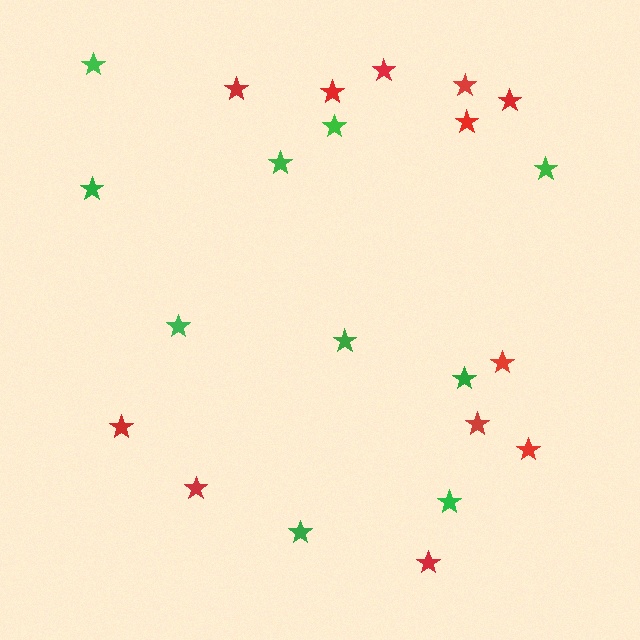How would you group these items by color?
There are 2 groups: one group of green stars (10) and one group of red stars (12).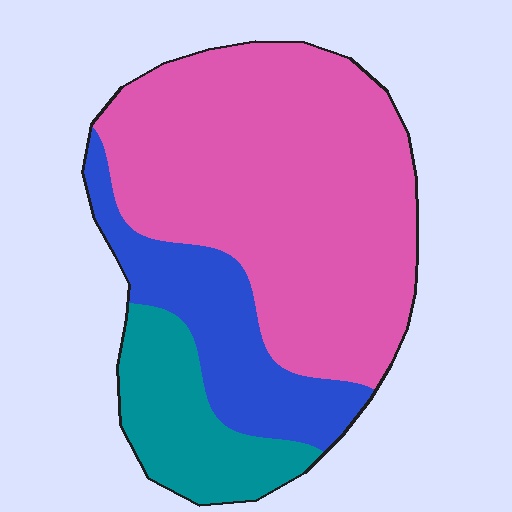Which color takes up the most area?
Pink, at roughly 65%.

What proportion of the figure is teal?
Teal takes up between a sixth and a third of the figure.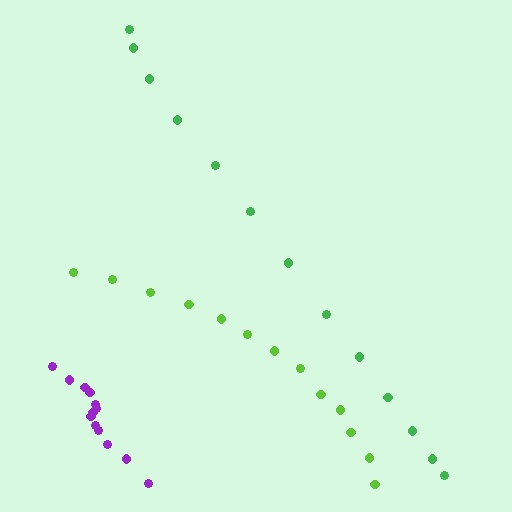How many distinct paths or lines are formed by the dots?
There are 3 distinct paths.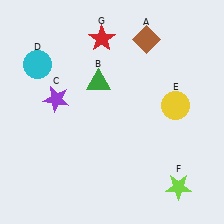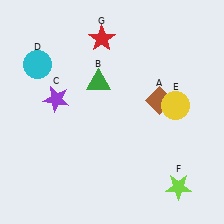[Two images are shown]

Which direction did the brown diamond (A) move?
The brown diamond (A) moved down.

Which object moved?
The brown diamond (A) moved down.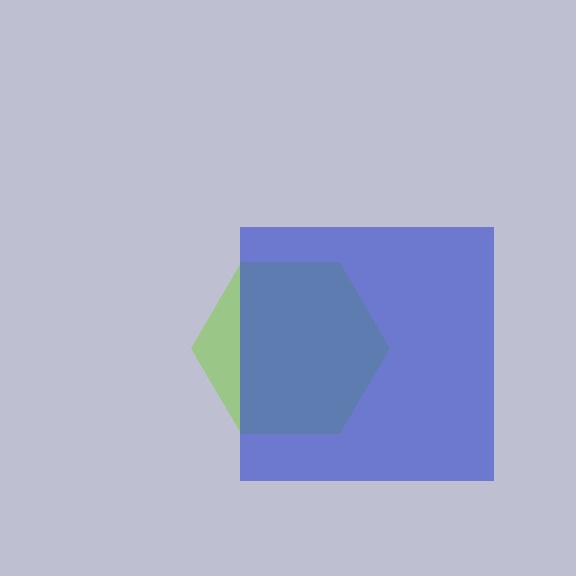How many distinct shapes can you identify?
There are 2 distinct shapes: a lime hexagon, a blue square.